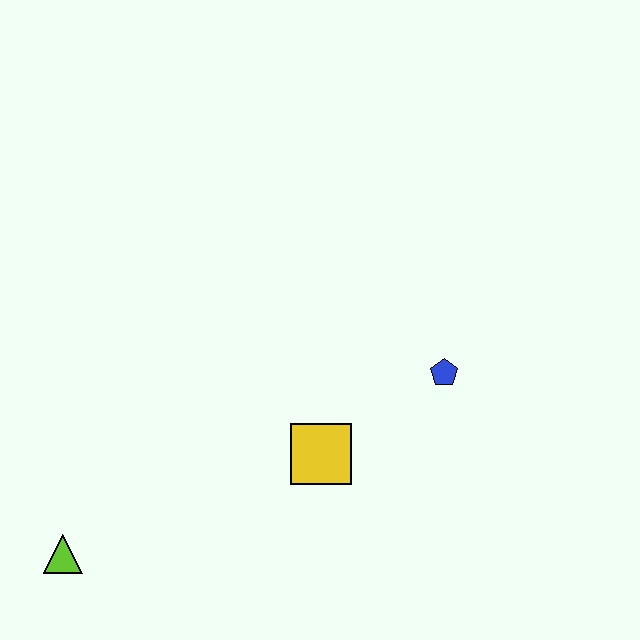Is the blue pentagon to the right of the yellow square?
Yes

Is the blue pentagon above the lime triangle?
Yes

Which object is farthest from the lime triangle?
The blue pentagon is farthest from the lime triangle.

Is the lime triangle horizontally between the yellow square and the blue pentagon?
No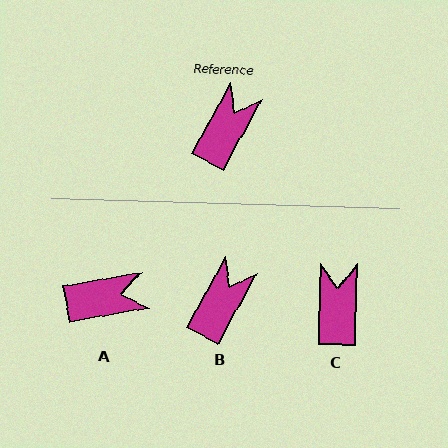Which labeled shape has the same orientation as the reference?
B.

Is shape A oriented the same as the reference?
No, it is off by about 51 degrees.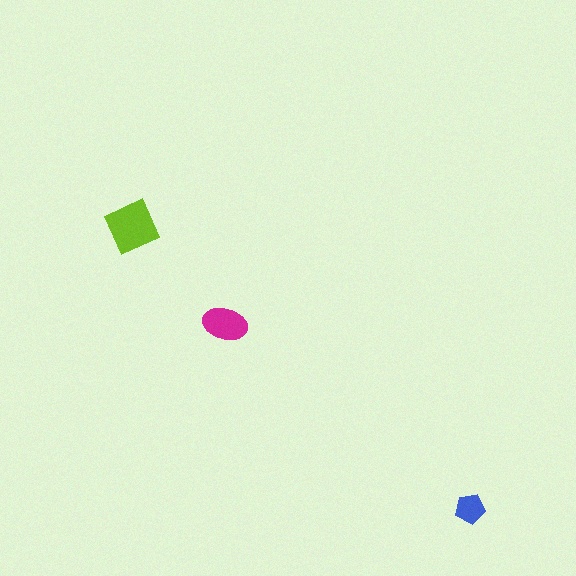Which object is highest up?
The lime diamond is topmost.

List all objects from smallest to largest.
The blue pentagon, the magenta ellipse, the lime diamond.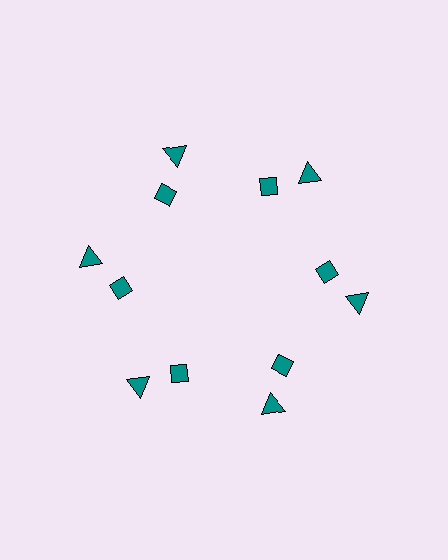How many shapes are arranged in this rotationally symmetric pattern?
There are 12 shapes, arranged in 6 groups of 2.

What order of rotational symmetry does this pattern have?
This pattern has 6-fold rotational symmetry.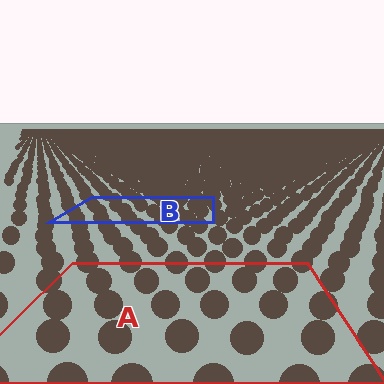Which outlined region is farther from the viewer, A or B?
Region B is farther from the viewer — the texture elements inside it appear smaller and more densely packed.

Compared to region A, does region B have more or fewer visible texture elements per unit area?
Region B has more texture elements per unit area — they are packed more densely because it is farther away.